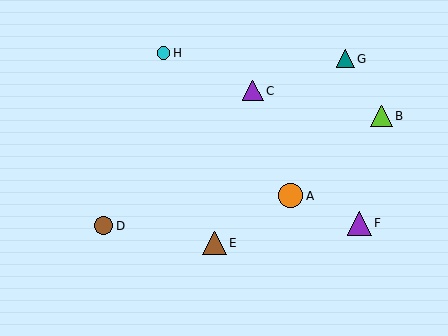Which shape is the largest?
The purple triangle (labeled F) is the largest.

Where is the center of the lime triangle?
The center of the lime triangle is at (381, 116).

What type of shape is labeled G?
Shape G is a teal triangle.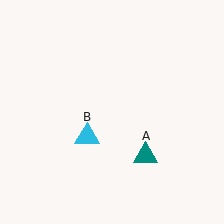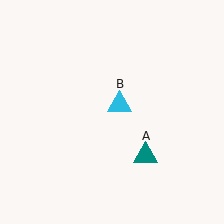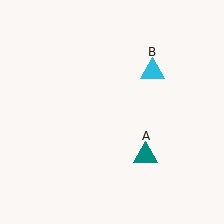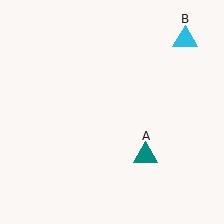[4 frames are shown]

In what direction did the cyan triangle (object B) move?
The cyan triangle (object B) moved up and to the right.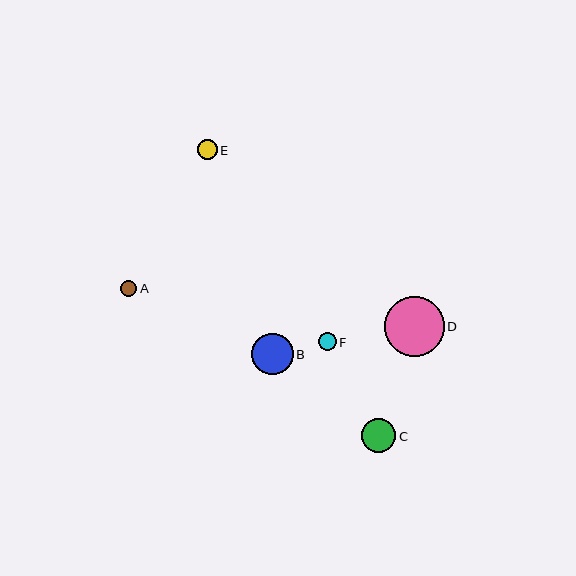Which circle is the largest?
Circle D is the largest with a size of approximately 60 pixels.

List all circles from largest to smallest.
From largest to smallest: D, B, C, E, F, A.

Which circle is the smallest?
Circle A is the smallest with a size of approximately 16 pixels.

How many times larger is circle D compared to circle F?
Circle D is approximately 3.4 times the size of circle F.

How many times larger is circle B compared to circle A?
Circle B is approximately 2.6 times the size of circle A.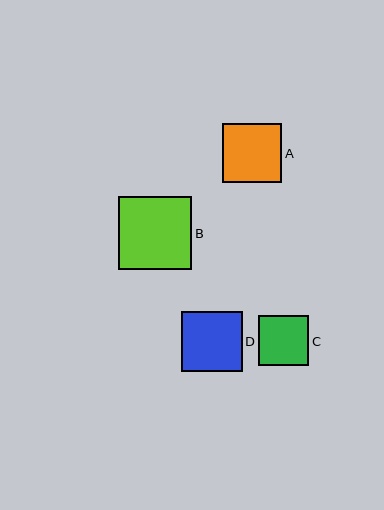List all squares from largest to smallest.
From largest to smallest: B, D, A, C.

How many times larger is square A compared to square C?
Square A is approximately 1.2 times the size of square C.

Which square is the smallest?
Square C is the smallest with a size of approximately 50 pixels.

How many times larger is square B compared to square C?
Square B is approximately 1.5 times the size of square C.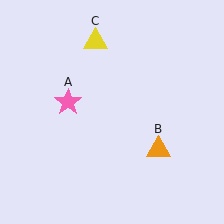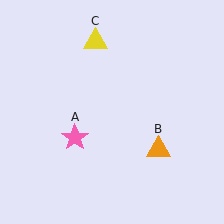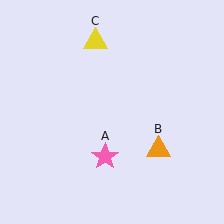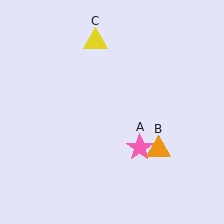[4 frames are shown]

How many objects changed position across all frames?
1 object changed position: pink star (object A).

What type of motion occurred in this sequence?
The pink star (object A) rotated counterclockwise around the center of the scene.